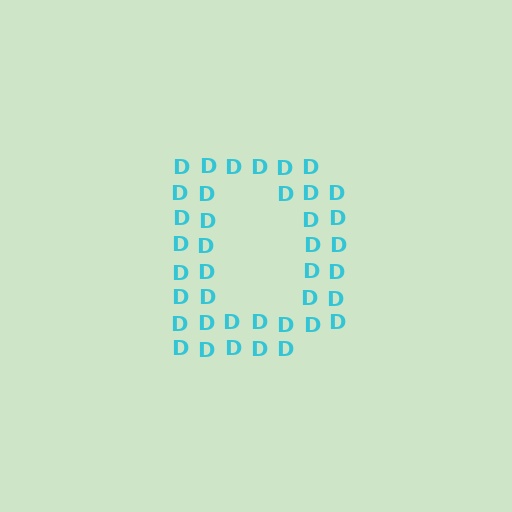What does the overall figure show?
The overall figure shows the letter D.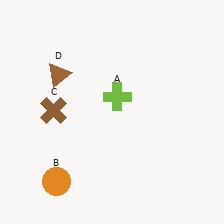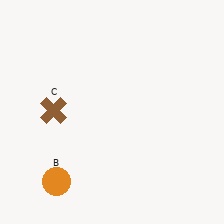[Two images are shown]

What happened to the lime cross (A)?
The lime cross (A) was removed in Image 2. It was in the top-right area of Image 1.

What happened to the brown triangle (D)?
The brown triangle (D) was removed in Image 2. It was in the top-left area of Image 1.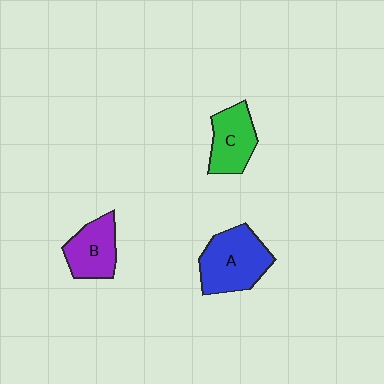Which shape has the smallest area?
Shape B (purple).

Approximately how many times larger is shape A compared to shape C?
Approximately 1.4 times.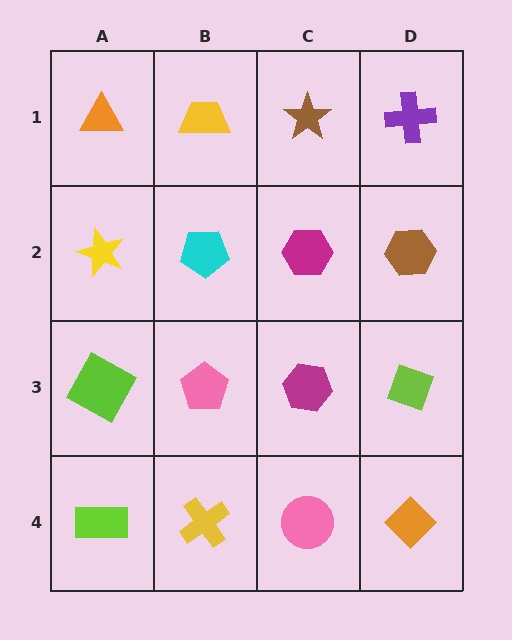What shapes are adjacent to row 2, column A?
An orange triangle (row 1, column A), a lime square (row 3, column A), a cyan pentagon (row 2, column B).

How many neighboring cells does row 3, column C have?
4.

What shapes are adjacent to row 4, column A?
A lime square (row 3, column A), a yellow cross (row 4, column B).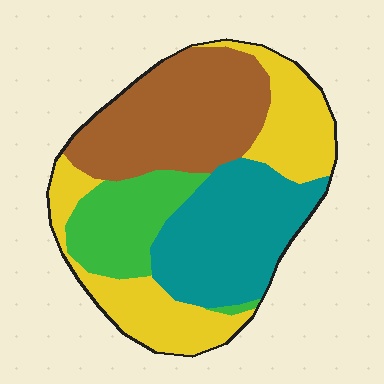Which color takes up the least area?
Green, at roughly 15%.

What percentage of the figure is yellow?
Yellow covers about 30% of the figure.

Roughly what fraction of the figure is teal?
Teal takes up between a sixth and a third of the figure.